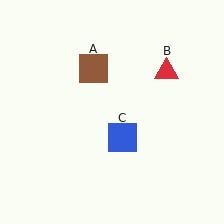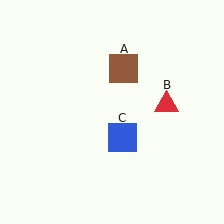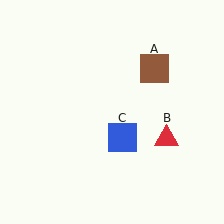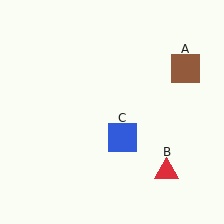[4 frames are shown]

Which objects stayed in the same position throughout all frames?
Blue square (object C) remained stationary.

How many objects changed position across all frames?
2 objects changed position: brown square (object A), red triangle (object B).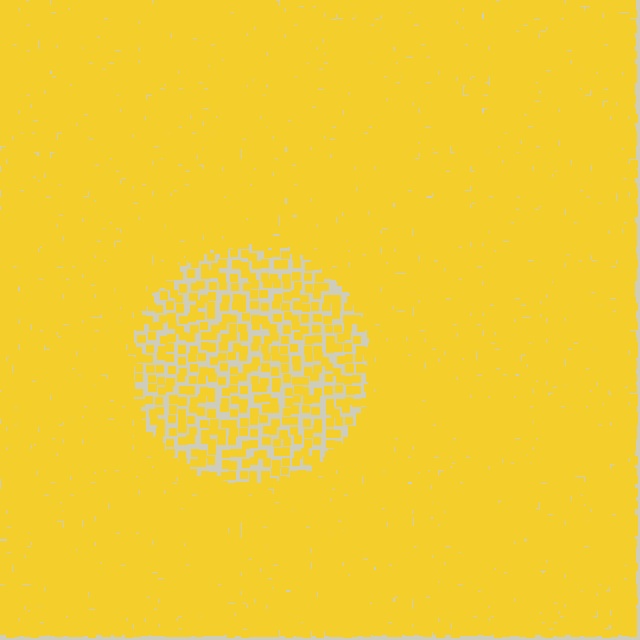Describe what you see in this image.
The image contains small yellow elements arranged at two different densities. A circle-shaped region is visible where the elements are less densely packed than the surrounding area.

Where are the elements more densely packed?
The elements are more densely packed outside the circle boundary.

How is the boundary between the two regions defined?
The boundary is defined by a change in element density (approximately 2.7x ratio). All elements are the same color, size, and shape.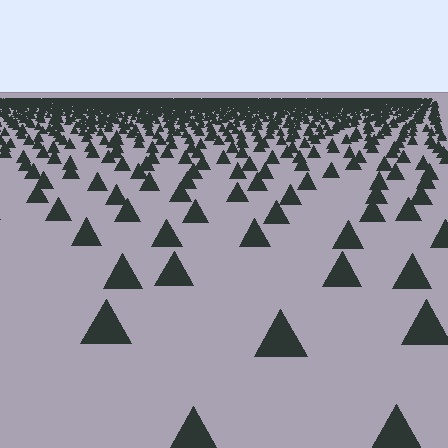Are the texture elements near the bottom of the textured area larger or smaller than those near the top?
Larger. Near the bottom, elements are closer to the viewer and appear at a bigger on-screen size.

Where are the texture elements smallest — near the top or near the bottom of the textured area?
Near the top.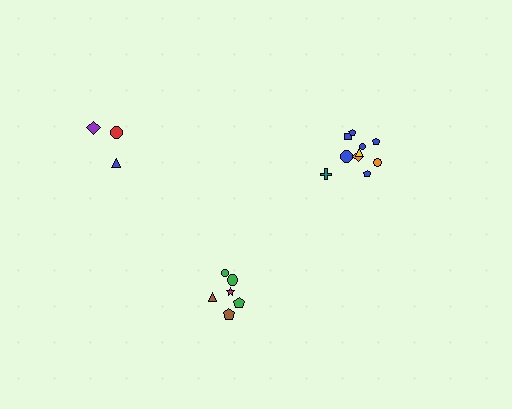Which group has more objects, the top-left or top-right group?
The top-right group.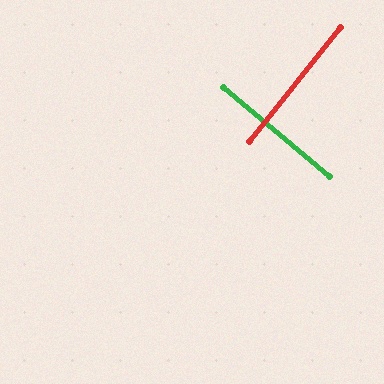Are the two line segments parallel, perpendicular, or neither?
Perpendicular — they meet at approximately 88°.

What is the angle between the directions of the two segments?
Approximately 88 degrees.